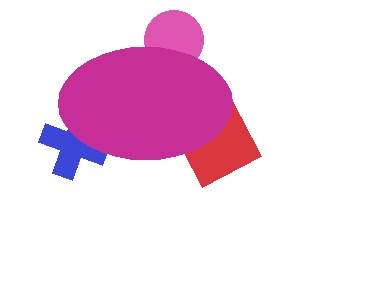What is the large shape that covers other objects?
A magenta ellipse.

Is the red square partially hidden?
Yes, the red square is partially hidden behind the magenta ellipse.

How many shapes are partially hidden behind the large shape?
3 shapes are partially hidden.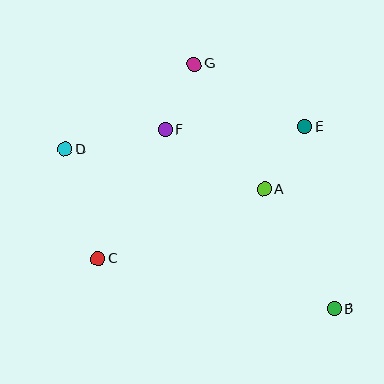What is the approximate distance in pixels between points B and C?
The distance between B and C is approximately 242 pixels.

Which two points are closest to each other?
Points F and G are closest to each other.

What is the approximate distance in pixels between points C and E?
The distance between C and E is approximately 245 pixels.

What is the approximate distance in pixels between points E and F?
The distance between E and F is approximately 140 pixels.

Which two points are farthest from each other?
Points B and D are farthest from each other.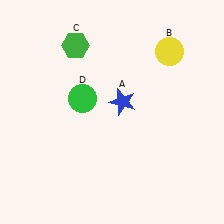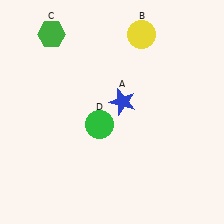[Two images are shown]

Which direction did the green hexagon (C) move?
The green hexagon (C) moved left.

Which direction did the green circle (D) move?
The green circle (D) moved down.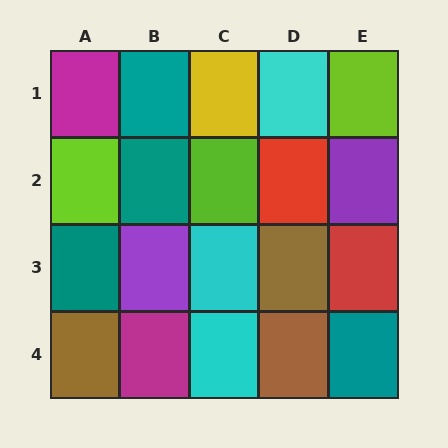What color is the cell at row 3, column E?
Red.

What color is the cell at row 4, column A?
Brown.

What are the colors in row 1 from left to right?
Magenta, teal, yellow, cyan, lime.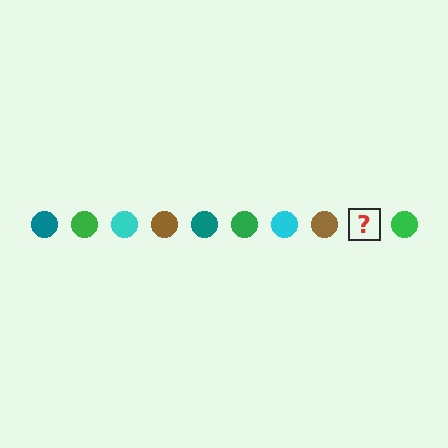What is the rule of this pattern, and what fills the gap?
The rule is that the pattern cycles through teal, green, cyan, brown circles. The gap should be filled with a teal circle.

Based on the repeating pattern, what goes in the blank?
The blank should be a teal circle.